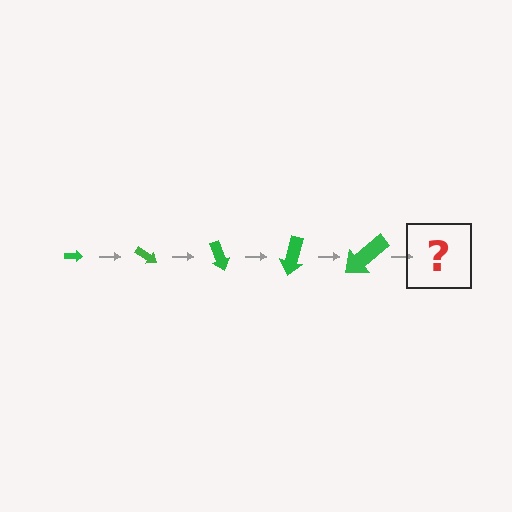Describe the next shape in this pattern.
It should be an arrow, larger than the previous one and rotated 175 degrees from the start.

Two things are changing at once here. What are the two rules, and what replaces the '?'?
The two rules are that the arrow grows larger each step and it rotates 35 degrees each step. The '?' should be an arrow, larger than the previous one and rotated 175 degrees from the start.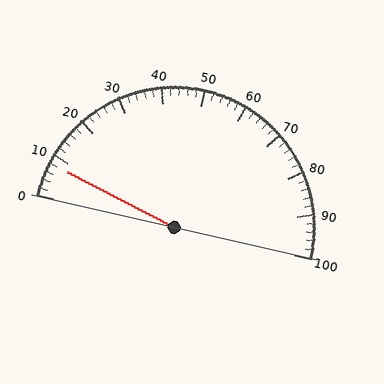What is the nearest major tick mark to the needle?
The nearest major tick mark is 10.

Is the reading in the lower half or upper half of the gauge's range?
The reading is in the lower half of the range (0 to 100).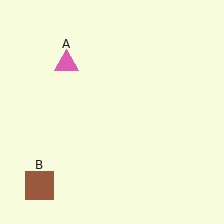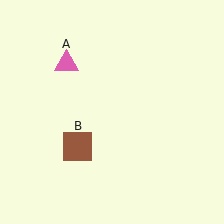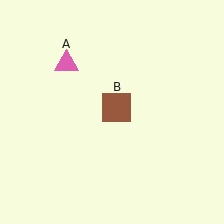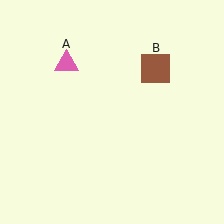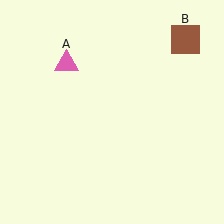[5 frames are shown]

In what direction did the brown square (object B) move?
The brown square (object B) moved up and to the right.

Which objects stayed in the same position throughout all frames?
Pink triangle (object A) remained stationary.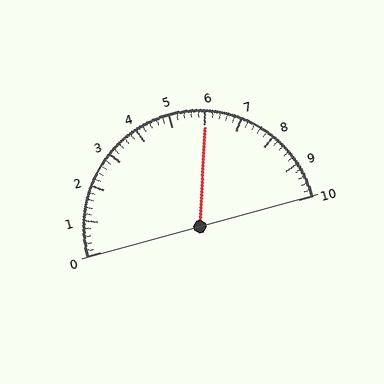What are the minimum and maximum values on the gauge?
The gauge ranges from 0 to 10.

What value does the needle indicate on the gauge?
The needle indicates approximately 6.0.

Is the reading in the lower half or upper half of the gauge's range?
The reading is in the upper half of the range (0 to 10).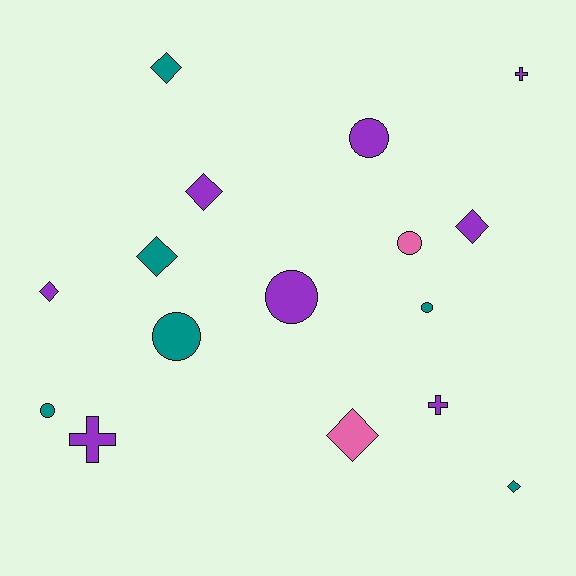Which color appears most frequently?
Purple, with 8 objects.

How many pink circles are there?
There is 1 pink circle.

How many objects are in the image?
There are 16 objects.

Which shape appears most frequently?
Diamond, with 7 objects.